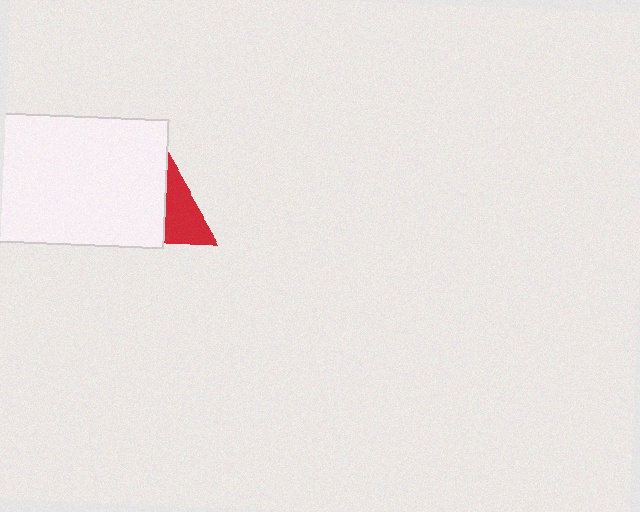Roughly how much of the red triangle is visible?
A small part of it is visible (roughly 33%).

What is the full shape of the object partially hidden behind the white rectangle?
The partially hidden object is a red triangle.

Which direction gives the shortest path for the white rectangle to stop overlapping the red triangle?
Moving left gives the shortest separation.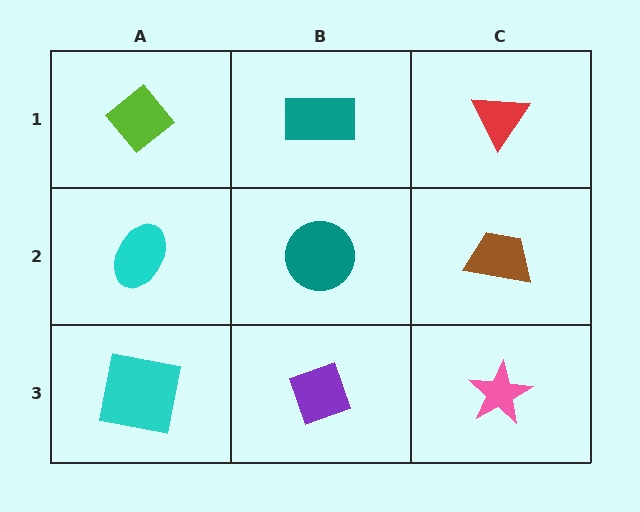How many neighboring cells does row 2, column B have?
4.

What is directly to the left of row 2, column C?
A teal circle.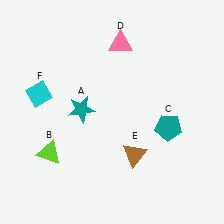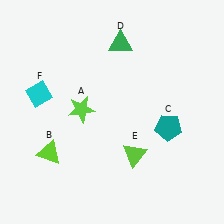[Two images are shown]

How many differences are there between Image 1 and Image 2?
There are 3 differences between the two images.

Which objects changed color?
A changed from teal to lime. D changed from pink to green. E changed from brown to lime.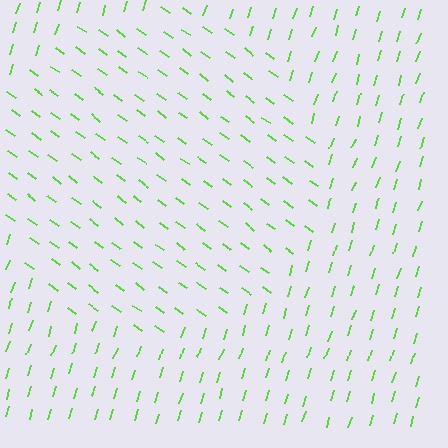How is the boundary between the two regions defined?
The boundary is defined purely by a change in line orientation (approximately 71 degrees difference). All lines are the same color and thickness.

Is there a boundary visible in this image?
Yes, there is a texture boundary formed by a change in line orientation.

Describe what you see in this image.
The image is filled with small lime line segments. A circle region in the image has lines oriented differently from the surrounding lines, creating a visible texture boundary.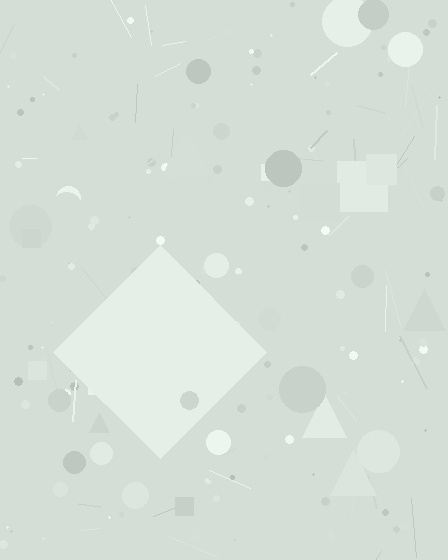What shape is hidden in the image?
A diamond is hidden in the image.